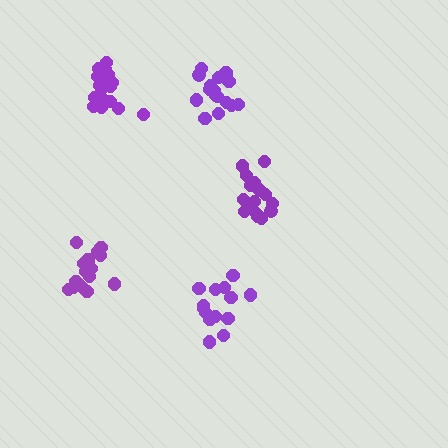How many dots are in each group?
Group 1: 17 dots, Group 2: 16 dots, Group 3: 15 dots, Group 4: 19 dots, Group 5: 16 dots (83 total).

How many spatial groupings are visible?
There are 5 spatial groupings.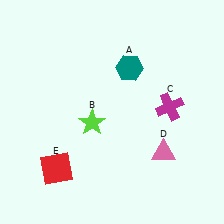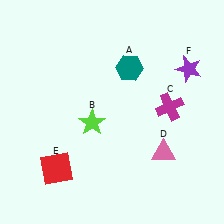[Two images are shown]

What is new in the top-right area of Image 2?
A purple star (F) was added in the top-right area of Image 2.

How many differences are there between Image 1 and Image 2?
There is 1 difference between the two images.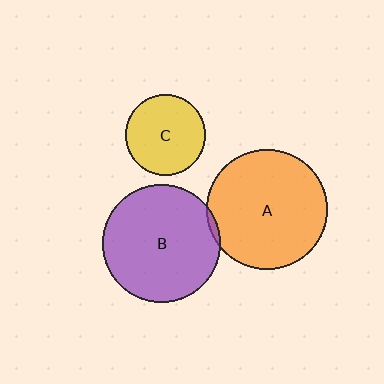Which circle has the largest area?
Circle A (orange).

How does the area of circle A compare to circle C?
Approximately 2.2 times.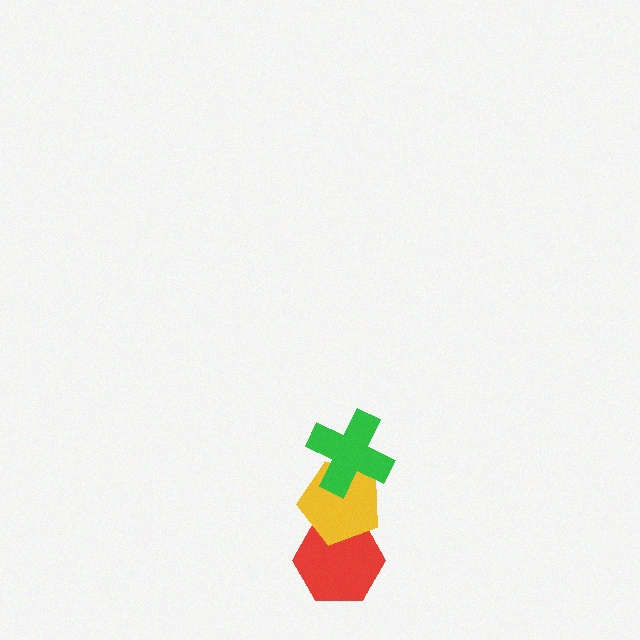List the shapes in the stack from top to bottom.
From top to bottom: the green cross, the yellow pentagon, the red hexagon.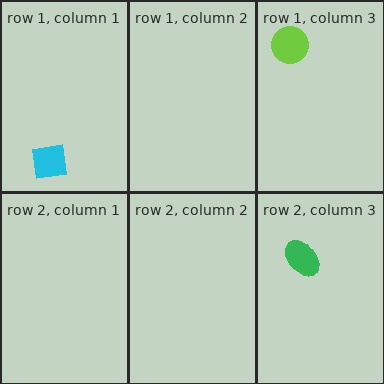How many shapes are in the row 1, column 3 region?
1.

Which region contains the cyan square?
The row 1, column 1 region.